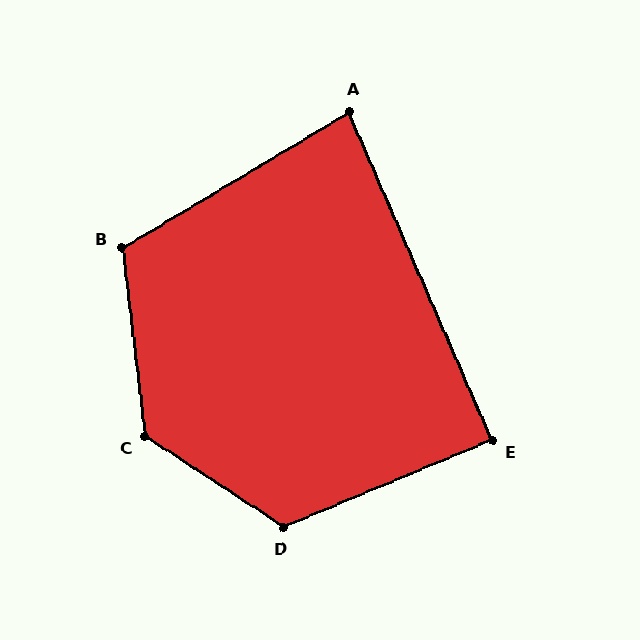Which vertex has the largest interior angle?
C, at approximately 130 degrees.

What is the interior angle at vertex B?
Approximately 114 degrees (obtuse).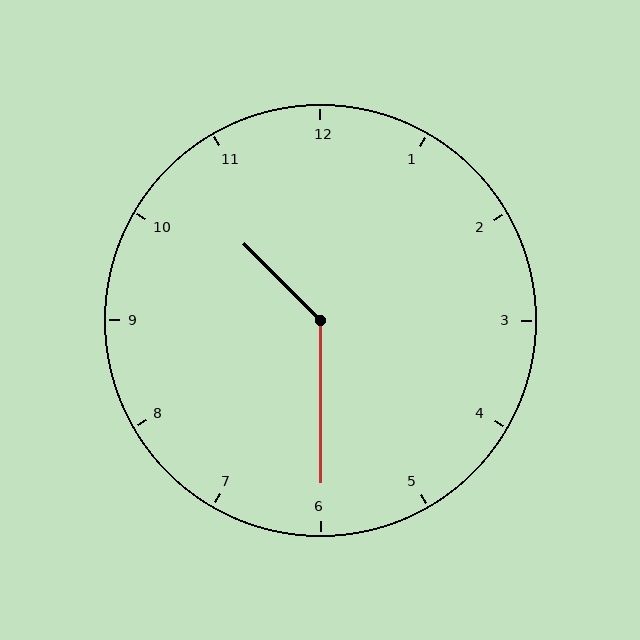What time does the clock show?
10:30.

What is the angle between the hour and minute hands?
Approximately 135 degrees.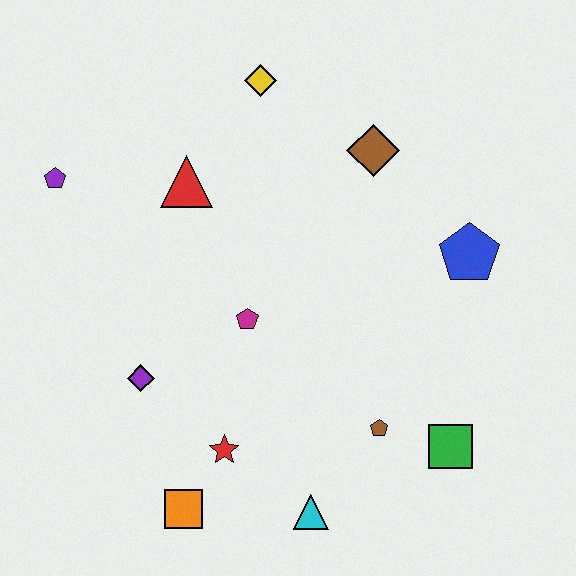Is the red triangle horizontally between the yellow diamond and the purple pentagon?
Yes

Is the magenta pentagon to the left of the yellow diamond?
Yes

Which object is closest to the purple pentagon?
The red triangle is closest to the purple pentagon.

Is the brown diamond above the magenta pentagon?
Yes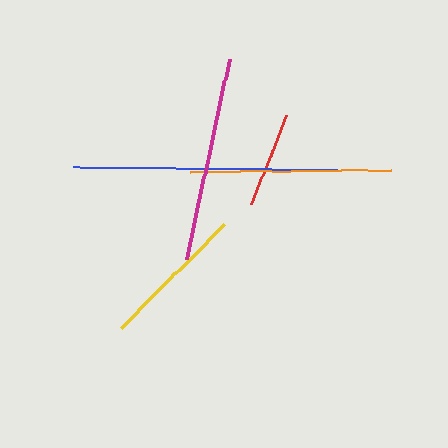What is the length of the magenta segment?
The magenta segment is approximately 204 pixels long.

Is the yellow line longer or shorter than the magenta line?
The magenta line is longer than the yellow line.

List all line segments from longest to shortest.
From longest to shortest: blue, magenta, orange, yellow, red.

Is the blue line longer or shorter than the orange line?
The blue line is longer than the orange line.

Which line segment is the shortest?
The red line is the shortest at approximately 96 pixels.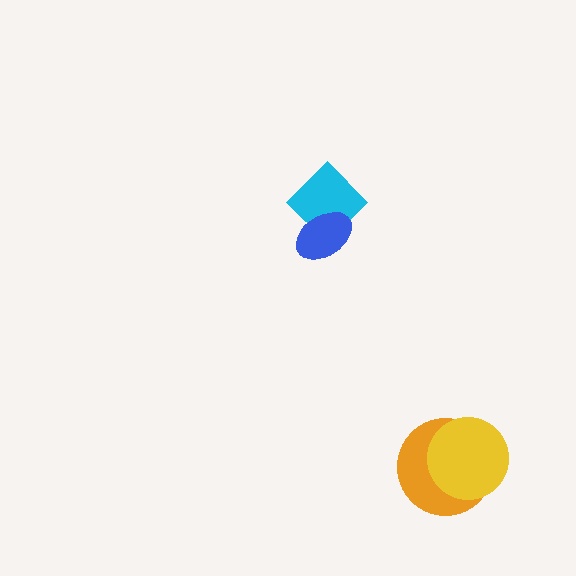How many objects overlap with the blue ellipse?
1 object overlaps with the blue ellipse.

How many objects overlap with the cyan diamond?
1 object overlaps with the cyan diamond.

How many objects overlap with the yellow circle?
1 object overlaps with the yellow circle.